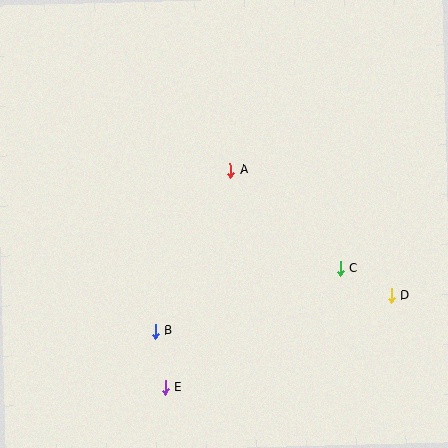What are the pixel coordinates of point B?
Point B is at (155, 331).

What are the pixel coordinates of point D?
Point D is at (391, 295).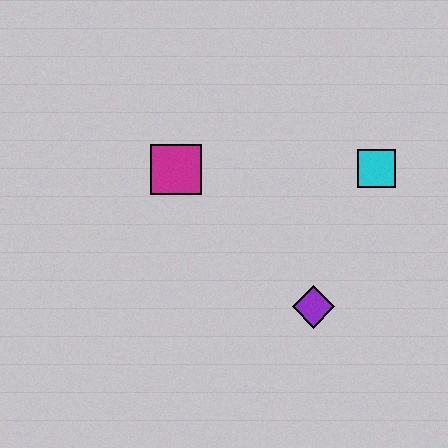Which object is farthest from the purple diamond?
The magenta square is farthest from the purple diamond.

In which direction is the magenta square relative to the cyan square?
The magenta square is to the left of the cyan square.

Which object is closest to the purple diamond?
The cyan square is closest to the purple diamond.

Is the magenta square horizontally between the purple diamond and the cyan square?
No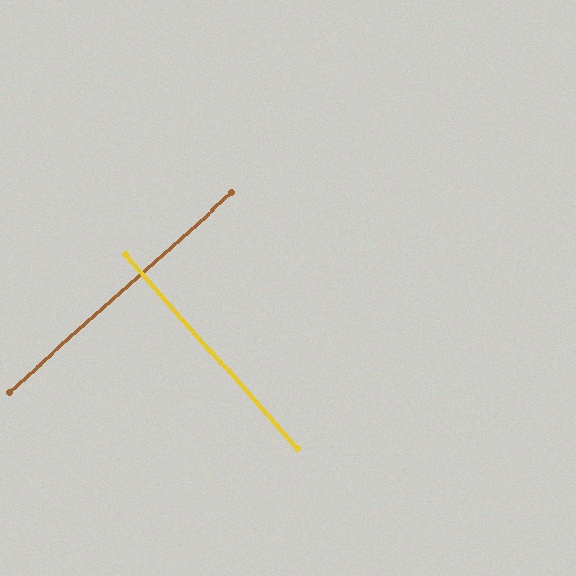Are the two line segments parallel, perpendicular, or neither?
Perpendicular — they meet at approximately 90°.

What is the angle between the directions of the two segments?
Approximately 90 degrees.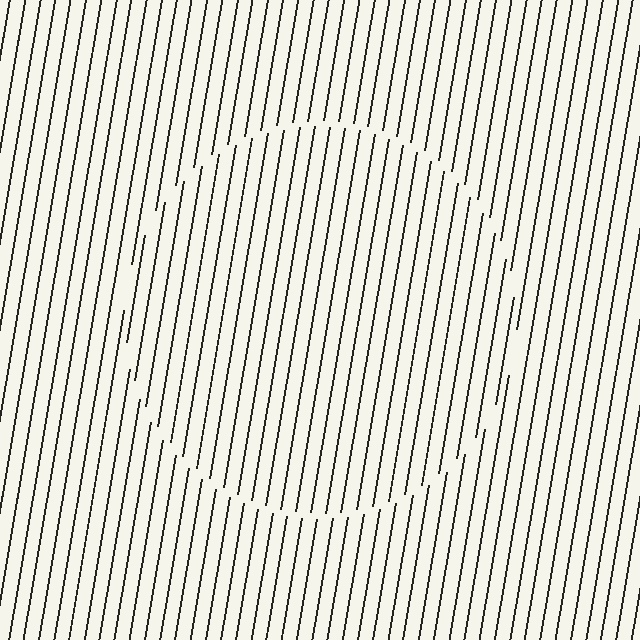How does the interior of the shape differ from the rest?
The interior of the shape contains the same grating, shifted by half a period — the contour is defined by the phase discontinuity where line-ends from the inner and outer gratings abut.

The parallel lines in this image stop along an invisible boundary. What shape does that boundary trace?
An illusory circle. The interior of the shape contains the same grating, shifted by half a period — the contour is defined by the phase discontinuity where line-ends from the inner and outer gratings abut.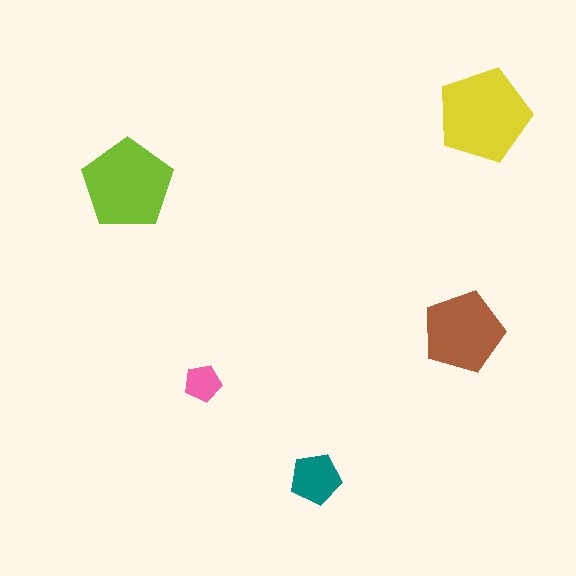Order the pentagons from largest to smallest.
the yellow one, the lime one, the brown one, the teal one, the pink one.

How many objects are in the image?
There are 5 objects in the image.